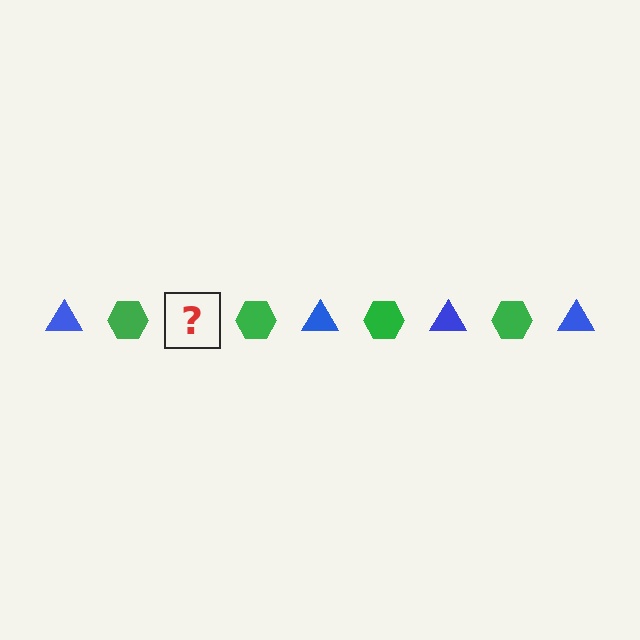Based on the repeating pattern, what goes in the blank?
The blank should be a blue triangle.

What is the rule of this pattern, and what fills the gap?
The rule is that the pattern alternates between blue triangle and green hexagon. The gap should be filled with a blue triangle.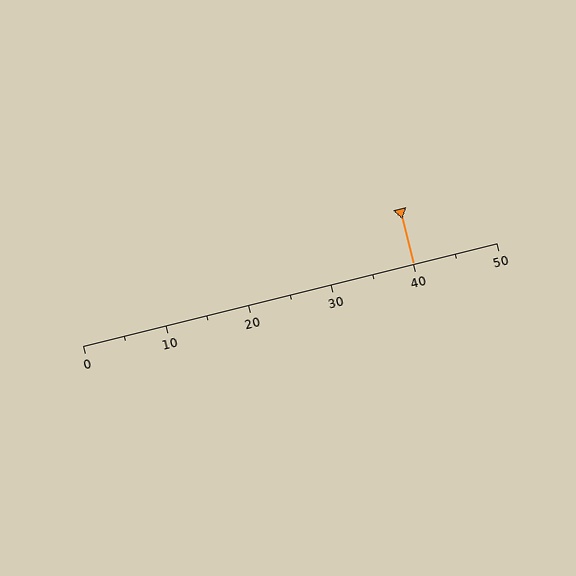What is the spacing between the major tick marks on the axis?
The major ticks are spaced 10 apart.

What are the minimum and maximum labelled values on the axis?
The axis runs from 0 to 50.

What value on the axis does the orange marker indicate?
The marker indicates approximately 40.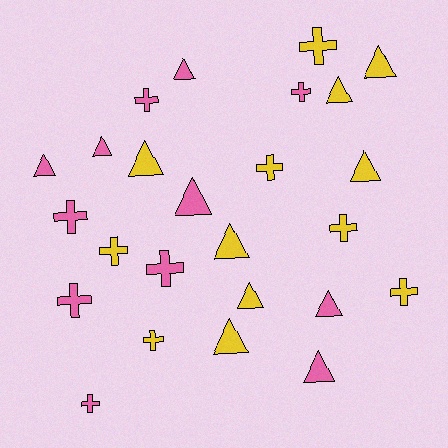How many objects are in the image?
There are 25 objects.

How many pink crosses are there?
There are 6 pink crosses.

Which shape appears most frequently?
Triangle, with 13 objects.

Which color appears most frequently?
Yellow, with 13 objects.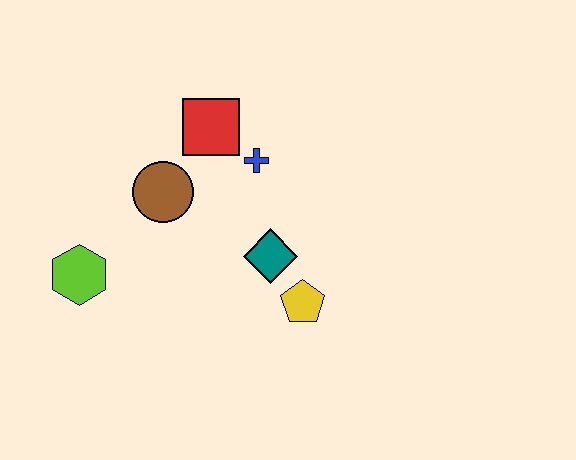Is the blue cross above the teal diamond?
Yes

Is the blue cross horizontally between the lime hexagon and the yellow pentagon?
Yes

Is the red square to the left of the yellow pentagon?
Yes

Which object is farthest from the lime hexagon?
The yellow pentagon is farthest from the lime hexagon.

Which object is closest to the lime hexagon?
The brown circle is closest to the lime hexagon.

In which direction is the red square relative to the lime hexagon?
The red square is above the lime hexagon.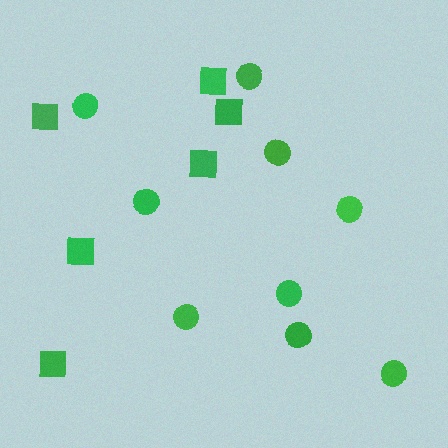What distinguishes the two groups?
There are 2 groups: one group of squares (6) and one group of circles (9).